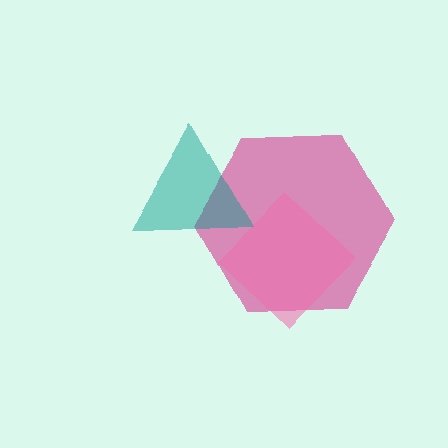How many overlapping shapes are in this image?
There are 3 overlapping shapes in the image.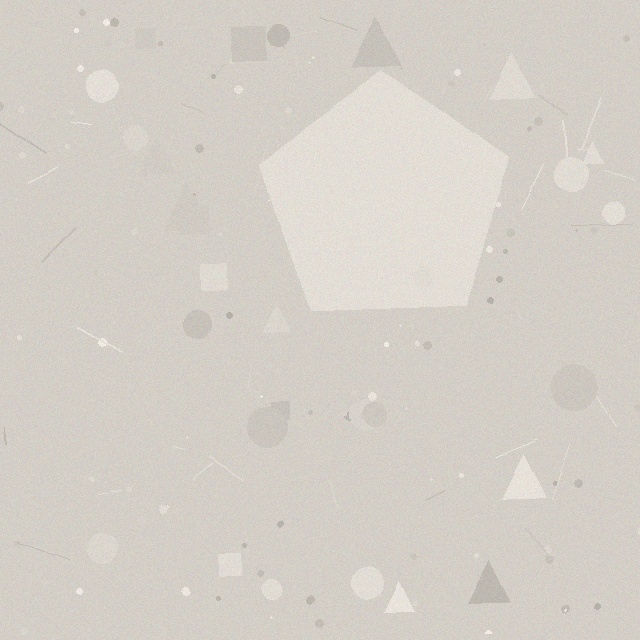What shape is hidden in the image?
A pentagon is hidden in the image.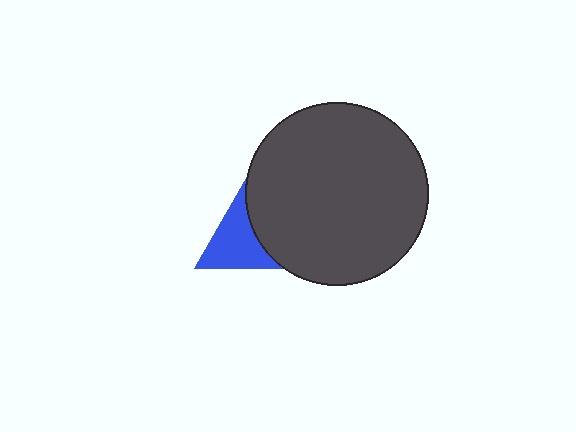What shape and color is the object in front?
The object in front is a dark gray circle.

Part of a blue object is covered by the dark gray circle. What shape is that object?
It is a triangle.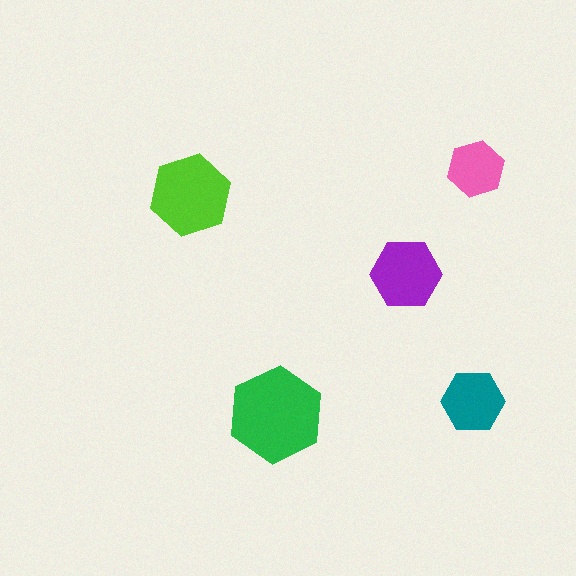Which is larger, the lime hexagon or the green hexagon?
The green one.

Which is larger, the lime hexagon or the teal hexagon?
The lime one.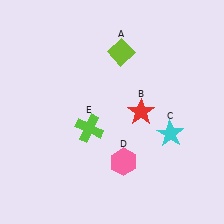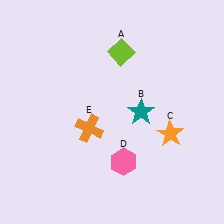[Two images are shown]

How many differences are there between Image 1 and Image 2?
There are 3 differences between the two images.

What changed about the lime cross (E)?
In Image 1, E is lime. In Image 2, it changed to orange.